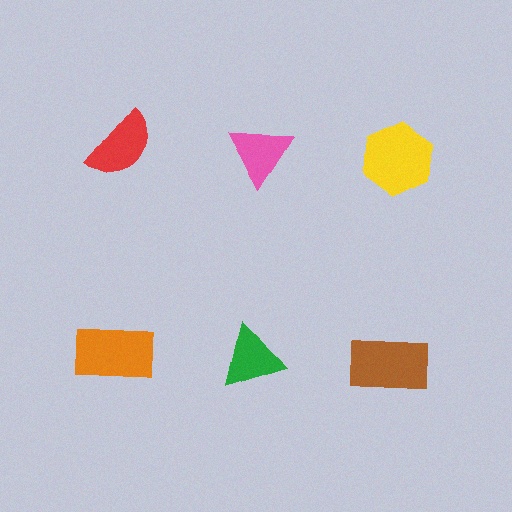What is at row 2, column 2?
A green triangle.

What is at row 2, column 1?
An orange rectangle.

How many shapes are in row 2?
3 shapes.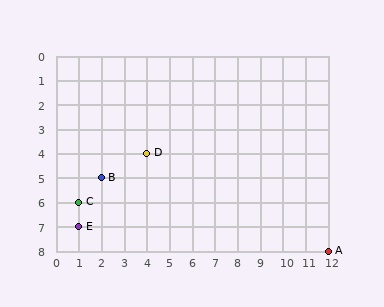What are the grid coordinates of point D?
Point D is at grid coordinates (4, 4).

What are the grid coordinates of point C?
Point C is at grid coordinates (1, 6).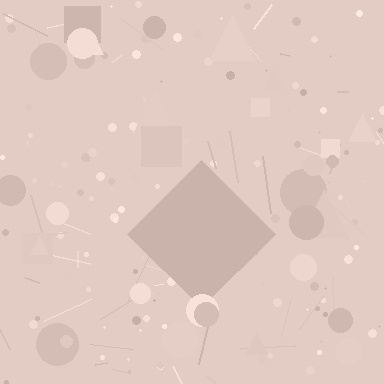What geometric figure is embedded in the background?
A diamond is embedded in the background.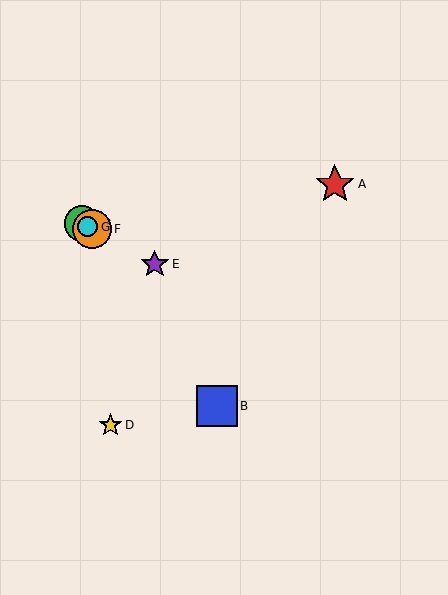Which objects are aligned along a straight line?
Objects C, E, F, G are aligned along a straight line.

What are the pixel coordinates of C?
Object C is at (82, 224).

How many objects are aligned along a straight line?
4 objects (C, E, F, G) are aligned along a straight line.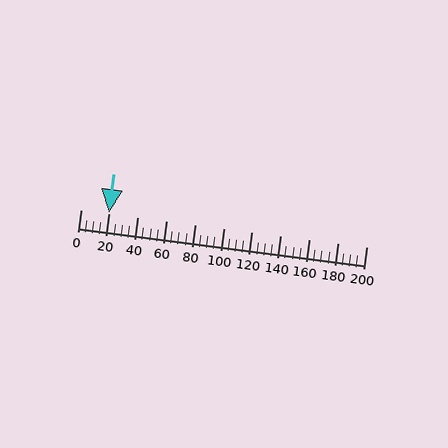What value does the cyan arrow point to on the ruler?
The cyan arrow points to approximately 20.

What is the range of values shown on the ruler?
The ruler shows values from 0 to 200.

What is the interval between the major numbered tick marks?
The major tick marks are spaced 20 units apart.